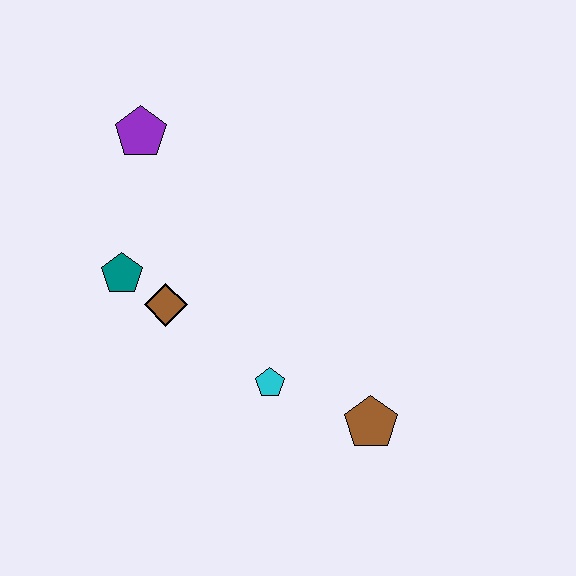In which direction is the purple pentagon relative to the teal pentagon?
The purple pentagon is above the teal pentagon.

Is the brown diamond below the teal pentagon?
Yes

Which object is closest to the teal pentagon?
The brown diamond is closest to the teal pentagon.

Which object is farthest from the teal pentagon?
The brown pentagon is farthest from the teal pentagon.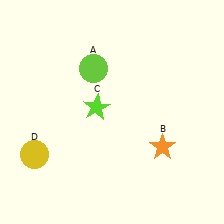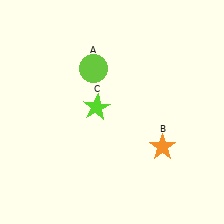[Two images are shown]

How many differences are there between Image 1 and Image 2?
There is 1 difference between the two images.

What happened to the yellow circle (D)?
The yellow circle (D) was removed in Image 2. It was in the bottom-left area of Image 1.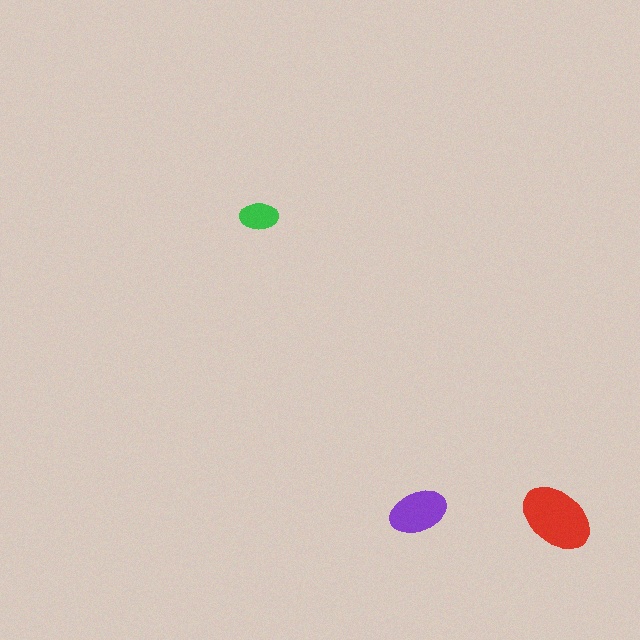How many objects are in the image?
There are 3 objects in the image.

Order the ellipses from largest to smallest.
the red one, the purple one, the green one.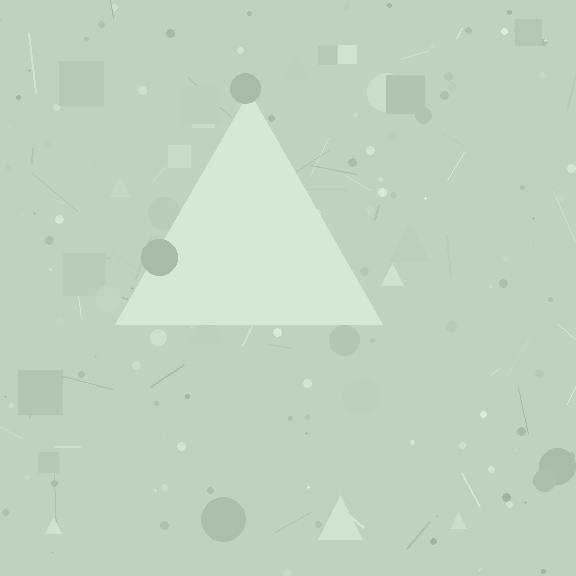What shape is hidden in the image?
A triangle is hidden in the image.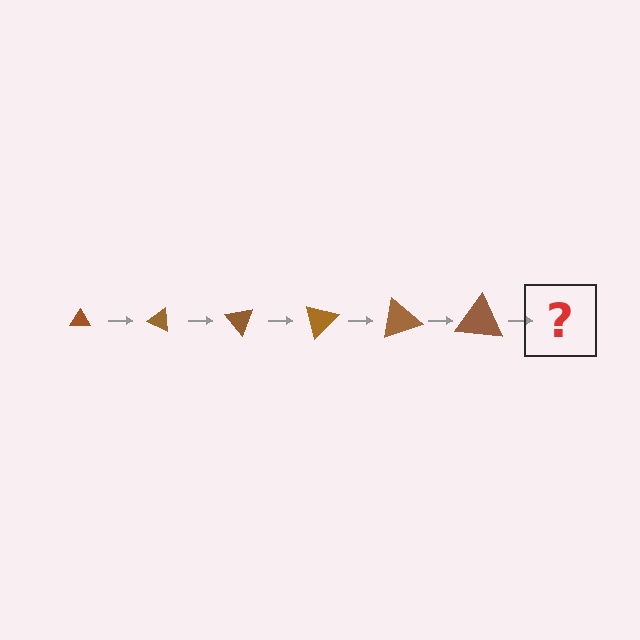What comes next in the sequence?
The next element should be a triangle, larger than the previous one and rotated 150 degrees from the start.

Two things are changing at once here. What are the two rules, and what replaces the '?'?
The two rules are that the triangle grows larger each step and it rotates 25 degrees each step. The '?' should be a triangle, larger than the previous one and rotated 150 degrees from the start.